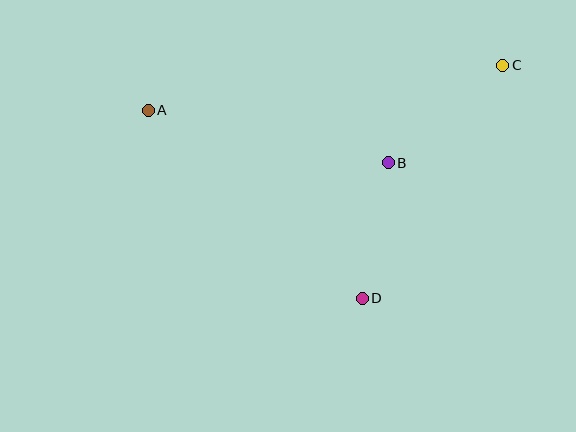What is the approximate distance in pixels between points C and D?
The distance between C and D is approximately 272 pixels.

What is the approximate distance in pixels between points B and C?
The distance between B and C is approximately 150 pixels.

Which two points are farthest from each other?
Points A and C are farthest from each other.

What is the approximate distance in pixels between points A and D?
The distance between A and D is approximately 285 pixels.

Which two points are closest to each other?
Points B and D are closest to each other.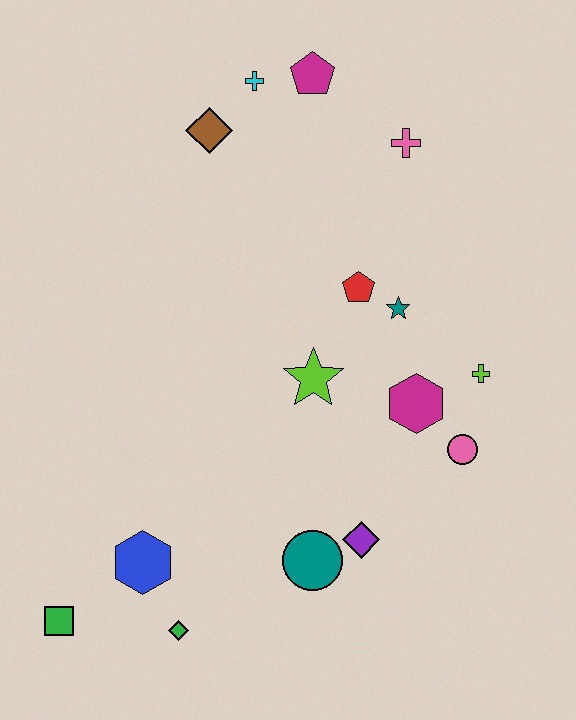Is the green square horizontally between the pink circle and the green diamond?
No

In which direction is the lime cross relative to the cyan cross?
The lime cross is below the cyan cross.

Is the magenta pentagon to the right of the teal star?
No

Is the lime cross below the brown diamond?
Yes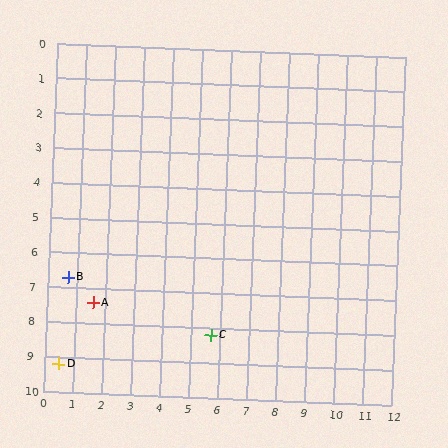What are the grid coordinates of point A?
Point A is at approximately (1.6, 7.4).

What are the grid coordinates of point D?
Point D is at approximately (0.5, 9.2).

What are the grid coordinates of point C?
Point C is at approximately (5.7, 8.2).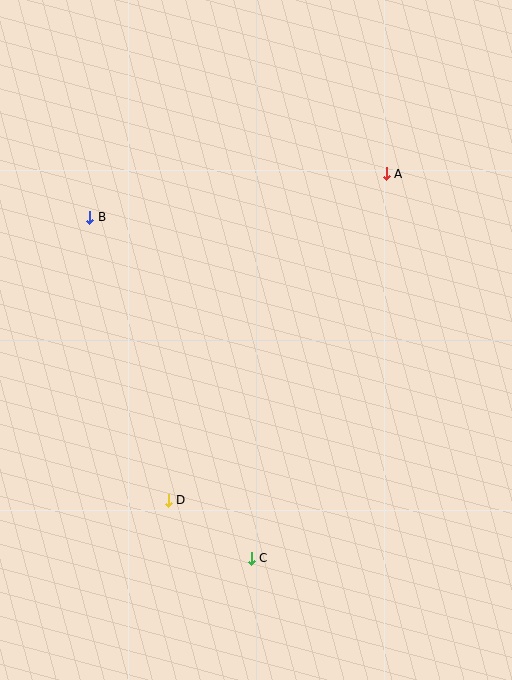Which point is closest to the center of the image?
Point D at (168, 500) is closest to the center.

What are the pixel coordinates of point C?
Point C is at (251, 558).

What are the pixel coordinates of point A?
Point A is at (386, 174).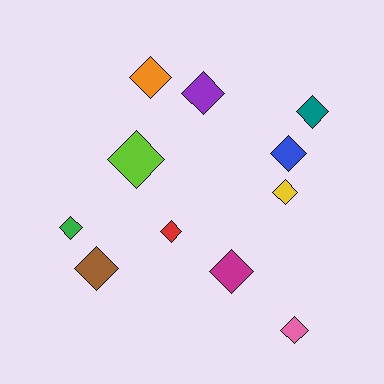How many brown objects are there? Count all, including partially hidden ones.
There is 1 brown object.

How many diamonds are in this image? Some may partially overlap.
There are 11 diamonds.